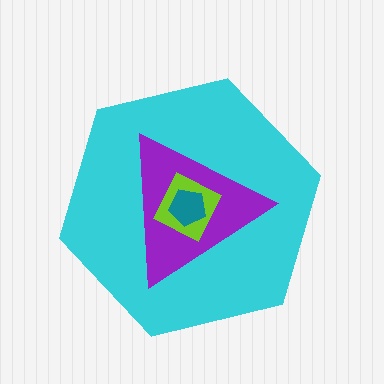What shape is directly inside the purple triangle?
The lime square.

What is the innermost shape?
The teal pentagon.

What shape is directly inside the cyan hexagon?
The purple triangle.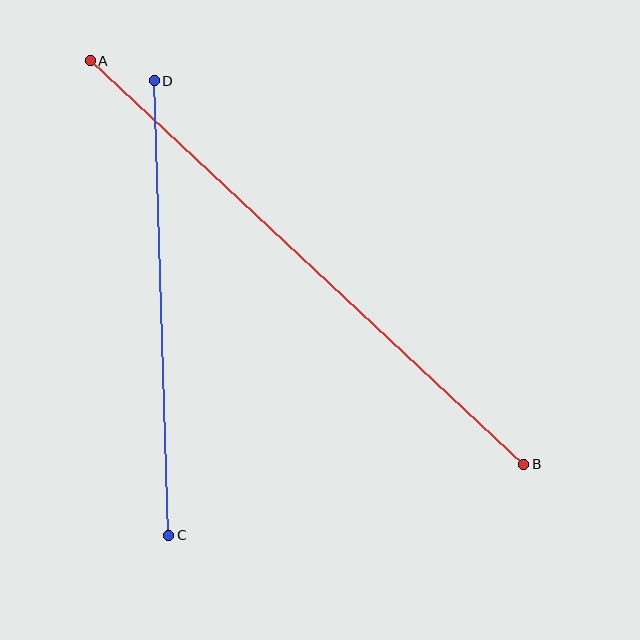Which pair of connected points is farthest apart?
Points A and B are farthest apart.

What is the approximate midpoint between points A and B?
The midpoint is at approximately (307, 263) pixels.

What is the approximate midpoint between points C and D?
The midpoint is at approximately (162, 308) pixels.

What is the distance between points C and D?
The distance is approximately 455 pixels.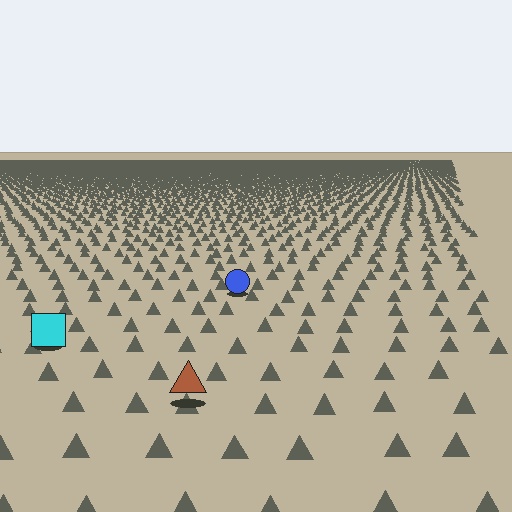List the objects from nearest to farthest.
From nearest to farthest: the brown triangle, the cyan square, the blue circle.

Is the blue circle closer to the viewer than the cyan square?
No. The cyan square is closer — you can tell from the texture gradient: the ground texture is coarser near it.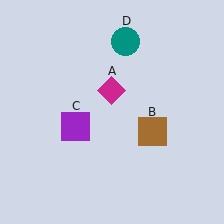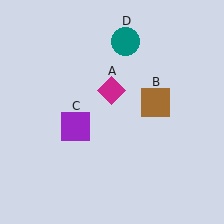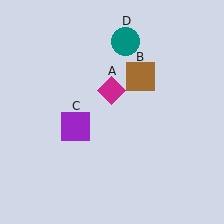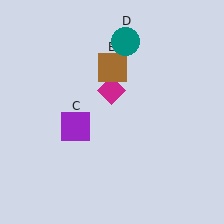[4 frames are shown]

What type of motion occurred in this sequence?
The brown square (object B) rotated counterclockwise around the center of the scene.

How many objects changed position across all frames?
1 object changed position: brown square (object B).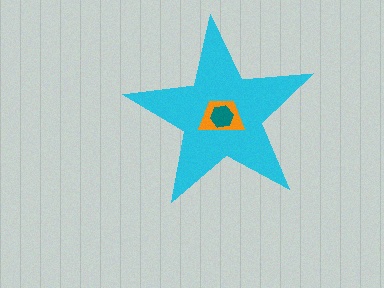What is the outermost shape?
The cyan star.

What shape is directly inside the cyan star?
The orange trapezoid.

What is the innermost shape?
The teal hexagon.